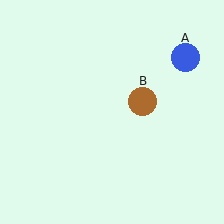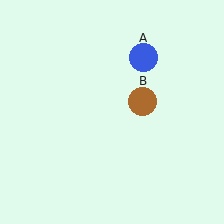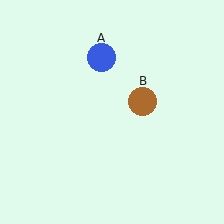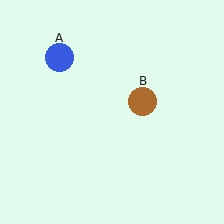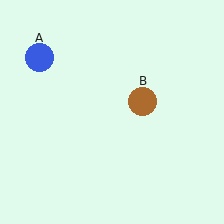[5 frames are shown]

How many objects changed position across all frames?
1 object changed position: blue circle (object A).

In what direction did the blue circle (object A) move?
The blue circle (object A) moved left.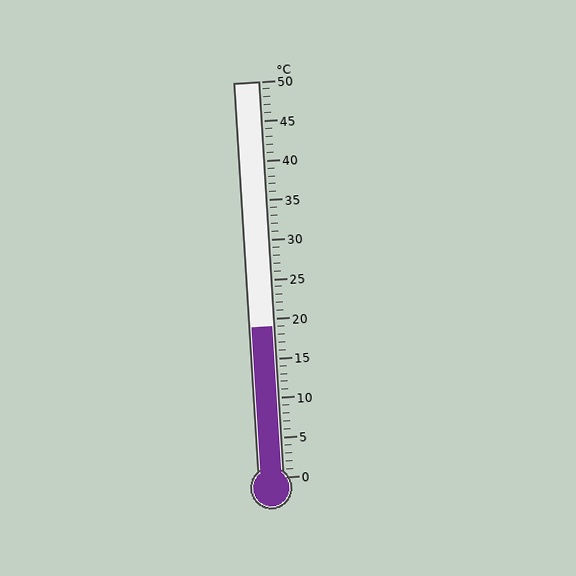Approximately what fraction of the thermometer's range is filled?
The thermometer is filled to approximately 40% of its range.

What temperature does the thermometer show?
The thermometer shows approximately 19°C.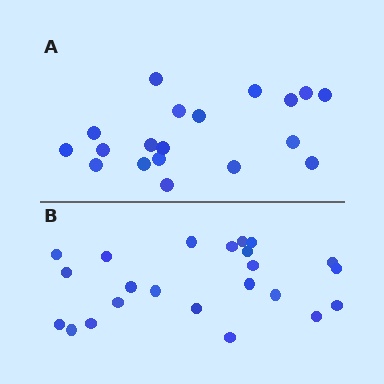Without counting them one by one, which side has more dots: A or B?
Region B (the bottom region) has more dots.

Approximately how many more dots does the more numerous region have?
Region B has about 4 more dots than region A.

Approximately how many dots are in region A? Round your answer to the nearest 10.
About 20 dots. (The exact count is 19, which rounds to 20.)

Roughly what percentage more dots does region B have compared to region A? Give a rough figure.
About 20% more.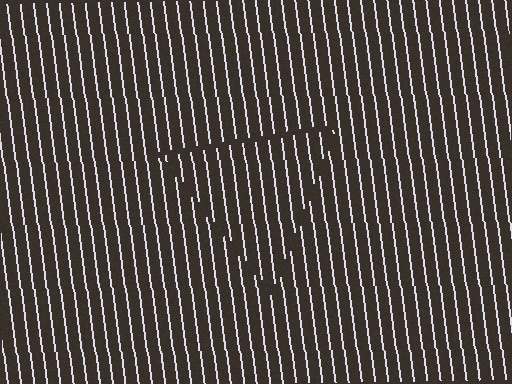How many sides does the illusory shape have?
3 sides — the line-ends trace a triangle.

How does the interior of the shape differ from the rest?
The interior of the shape contains the same grating, shifted by half a period — the contour is defined by the phase discontinuity where line-ends from the inner and outer gratings abut.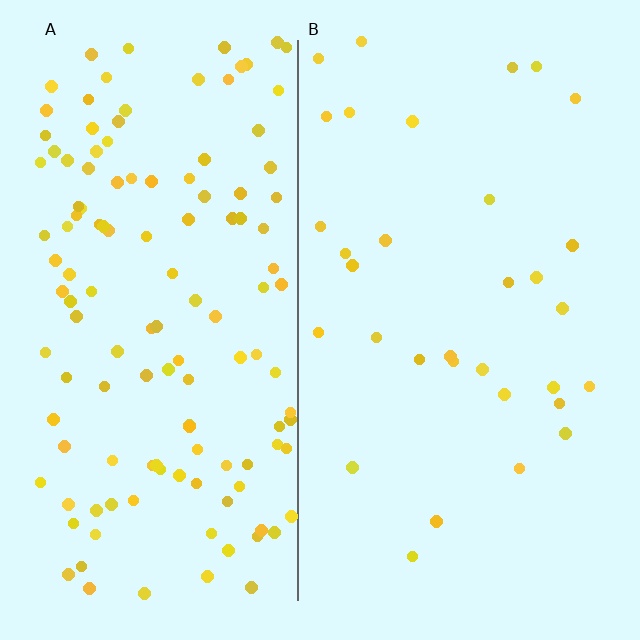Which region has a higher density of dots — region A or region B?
A (the left).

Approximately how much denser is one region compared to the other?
Approximately 4.1× — region A over region B.